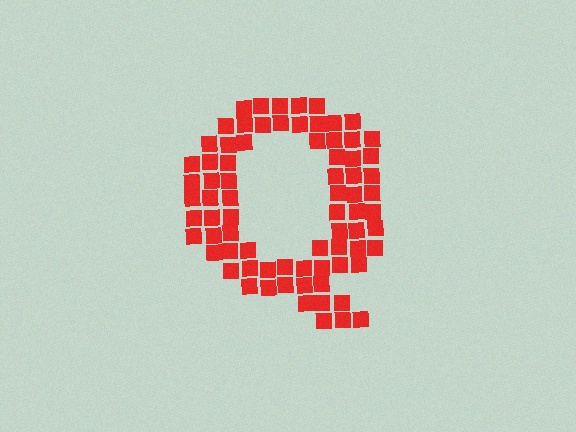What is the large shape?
The large shape is the letter Q.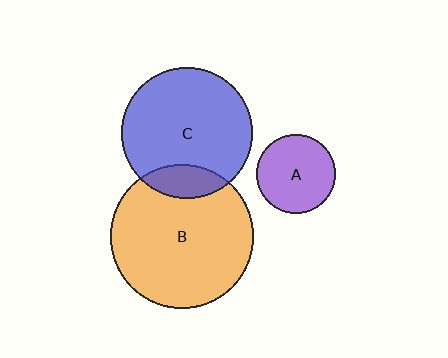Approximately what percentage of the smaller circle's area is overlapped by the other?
Approximately 15%.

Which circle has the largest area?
Circle B (orange).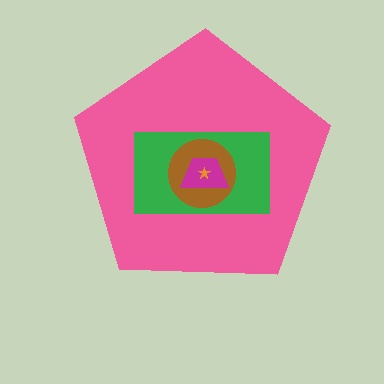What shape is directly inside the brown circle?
The magenta trapezoid.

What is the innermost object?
The orange star.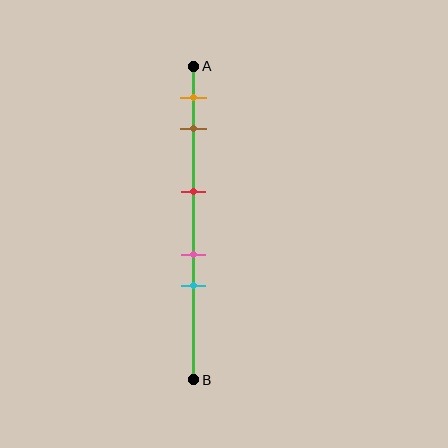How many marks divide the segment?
There are 5 marks dividing the segment.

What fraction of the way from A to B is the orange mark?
The orange mark is approximately 10% (0.1) of the way from A to B.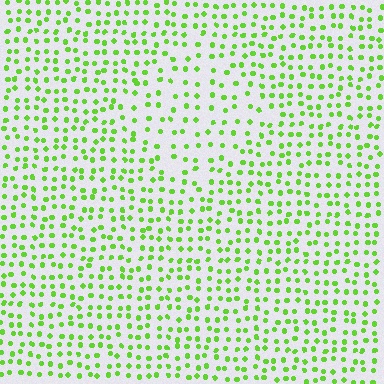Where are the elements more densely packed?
The elements are more densely packed outside the diamond boundary.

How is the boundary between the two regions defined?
The boundary is defined by a change in element density (approximately 1.7x ratio). All elements are the same color, size, and shape.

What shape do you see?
I see a diamond.